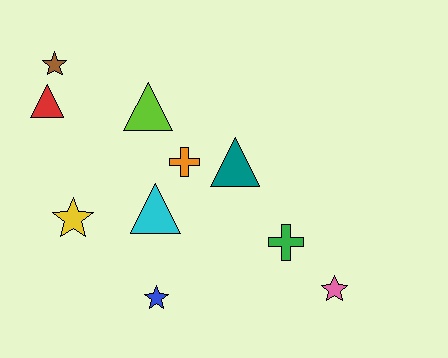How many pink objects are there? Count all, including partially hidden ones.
There is 1 pink object.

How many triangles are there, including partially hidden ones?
There are 4 triangles.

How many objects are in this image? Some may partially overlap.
There are 10 objects.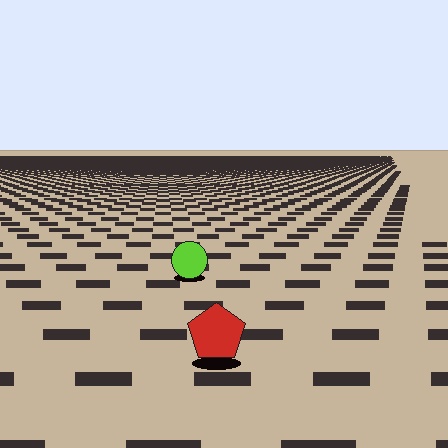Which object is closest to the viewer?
The red pentagon is closest. The texture marks near it are larger and more spread out.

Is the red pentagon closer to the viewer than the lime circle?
Yes. The red pentagon is closer — you can tell from the texture gradient: the ground texture is coarser near it.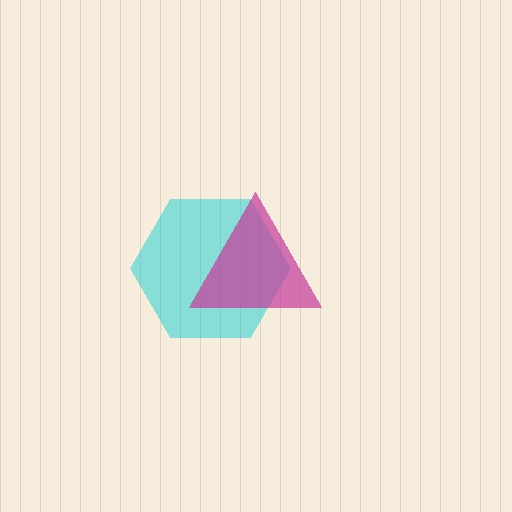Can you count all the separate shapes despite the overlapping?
Yes, there are 2 separate shapes.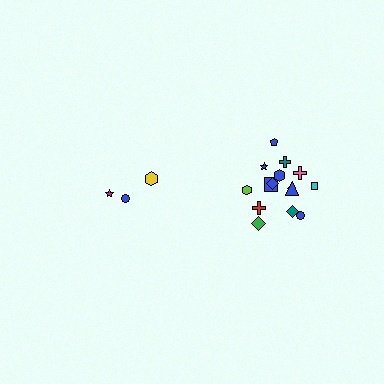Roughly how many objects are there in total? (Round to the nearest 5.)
Roughly 20 objects in total.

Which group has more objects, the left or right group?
The right group.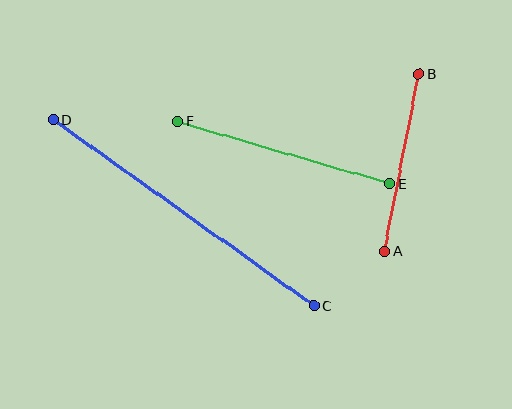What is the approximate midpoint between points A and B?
The midpoint is at approximately (402, 163) pixels.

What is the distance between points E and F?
The distance is approximately 221 pixels.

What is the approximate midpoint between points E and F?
The midpoint is at approximately (284, 153) pixels.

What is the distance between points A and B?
The distance is approximately 180 pixels.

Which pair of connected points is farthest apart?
Points C and D are farthest apart.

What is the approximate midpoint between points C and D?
The midpoint is at approximately (184, 213) pixels.